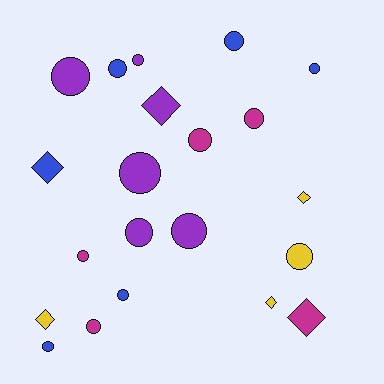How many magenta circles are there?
There are 4 magenta circles.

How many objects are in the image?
There are 21 objects.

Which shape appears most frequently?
Circle, with 15 objects.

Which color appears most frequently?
Purple, with 6 objects.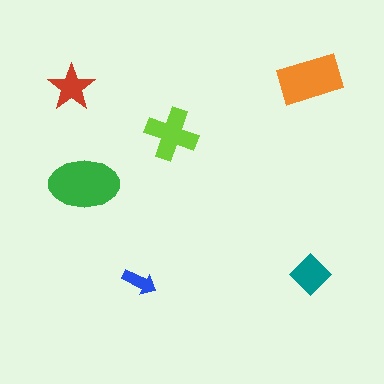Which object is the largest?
The green ellipse.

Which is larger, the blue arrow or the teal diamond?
The teal diamond.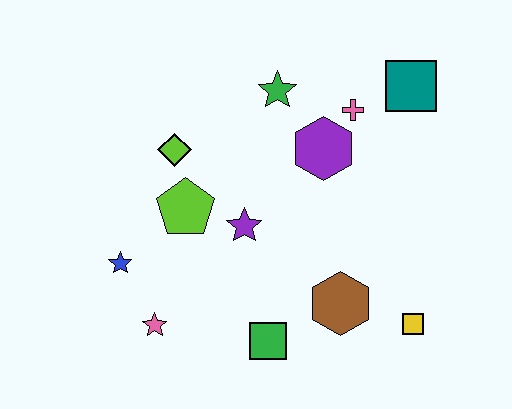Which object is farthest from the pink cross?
The pink star is farthest from the pink cross.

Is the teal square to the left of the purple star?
No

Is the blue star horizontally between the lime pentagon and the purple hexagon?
No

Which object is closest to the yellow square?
The brown hexagon is closest to the yellow square.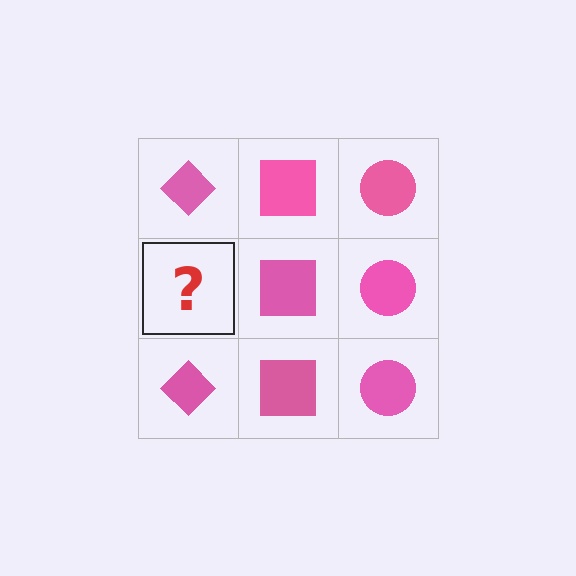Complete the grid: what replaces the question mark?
The question mark should be replaced with a pink diamond.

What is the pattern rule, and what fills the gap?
The rule is that each column has a consistent shape. The gap should be filled with a pink diamond.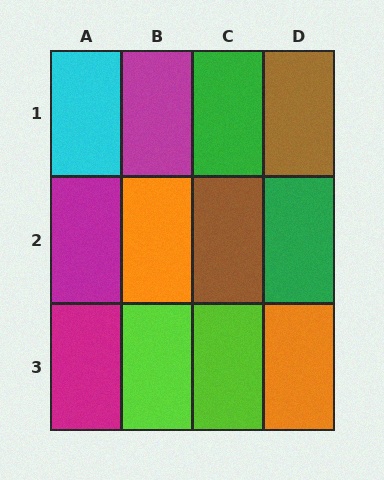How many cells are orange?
2 cells are orange.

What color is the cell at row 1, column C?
Green.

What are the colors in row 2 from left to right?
Magenta, orange, brown, green.